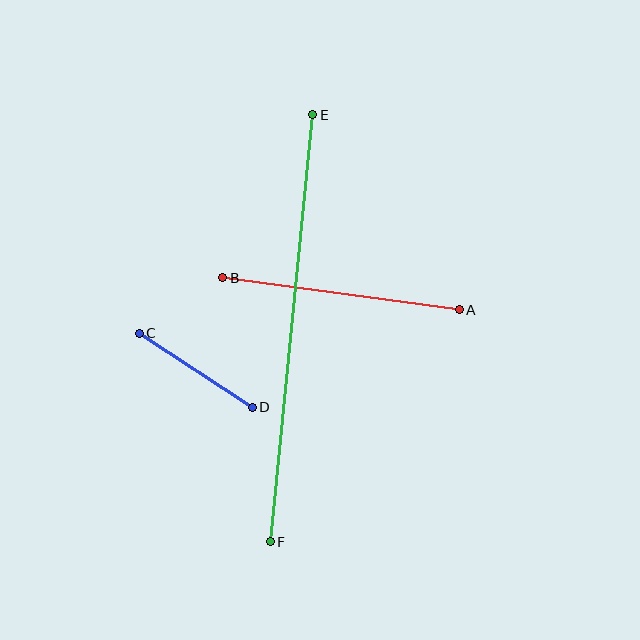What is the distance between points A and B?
The distance is approximately 239 pixels.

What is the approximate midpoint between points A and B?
The midpoint is at approximately (341, 294) pixels.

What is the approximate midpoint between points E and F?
The midpoint is at approximately (291, 328) pixels.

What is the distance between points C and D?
The distance is approximately 135 pixels.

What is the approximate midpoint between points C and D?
The midpoint is at approximately (196, 370) pixels.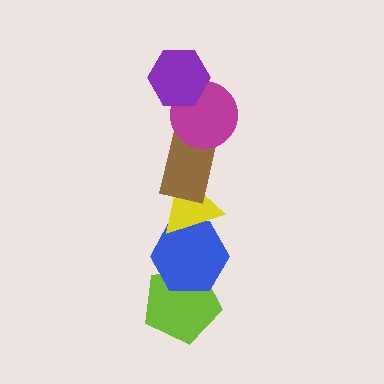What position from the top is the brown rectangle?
The brown rectangle is 3rd from the top.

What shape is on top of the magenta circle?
The purple hexagon is on top of the magenta circle.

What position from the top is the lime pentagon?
The lime pentagon is 6th from the top.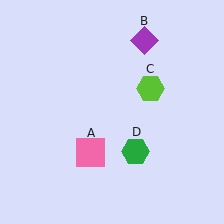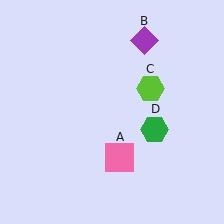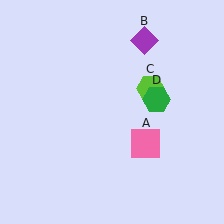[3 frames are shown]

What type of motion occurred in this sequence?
The pink square (object A), green hexagon (object D) rotated counterclockwise around the center of the scene.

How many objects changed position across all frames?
2 objects changed position: pink square (object A), green hexagon (object D).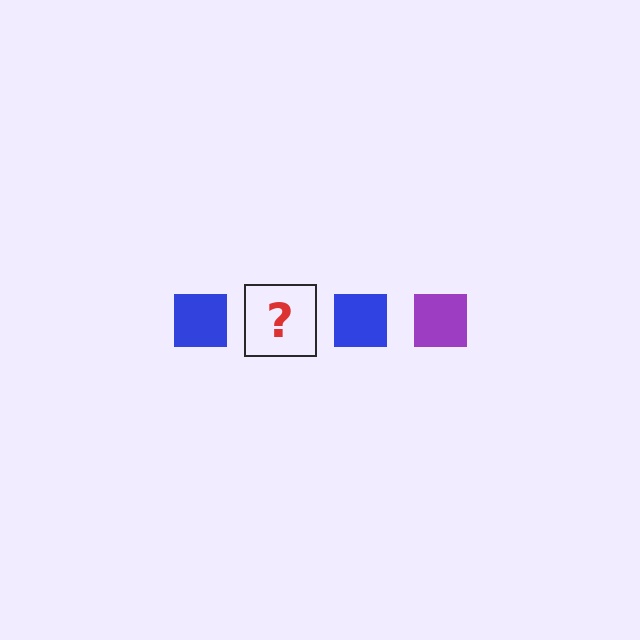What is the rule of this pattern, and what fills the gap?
The rule is that the pattern cycles through blue, purple squares. The gap should be filled with a purple square.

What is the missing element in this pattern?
The missing element is a purple square.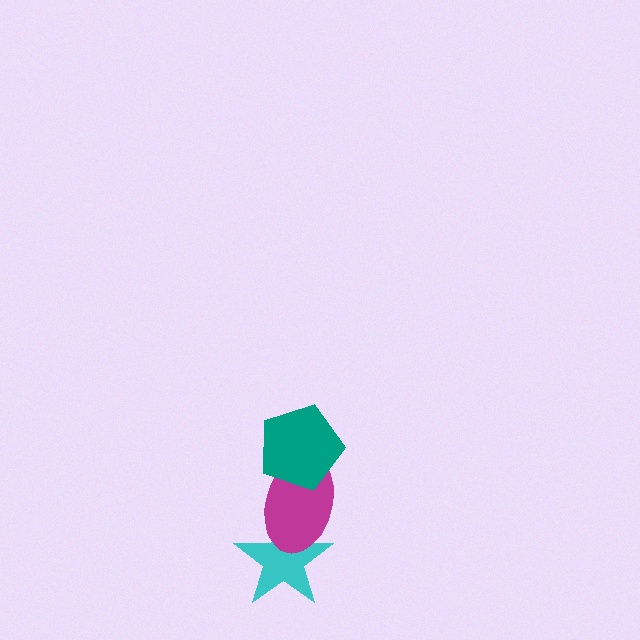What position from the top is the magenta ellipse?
The magenta ellipse is 2nd from the top.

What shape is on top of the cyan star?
The magenta ellipse is on top of the cyan star.